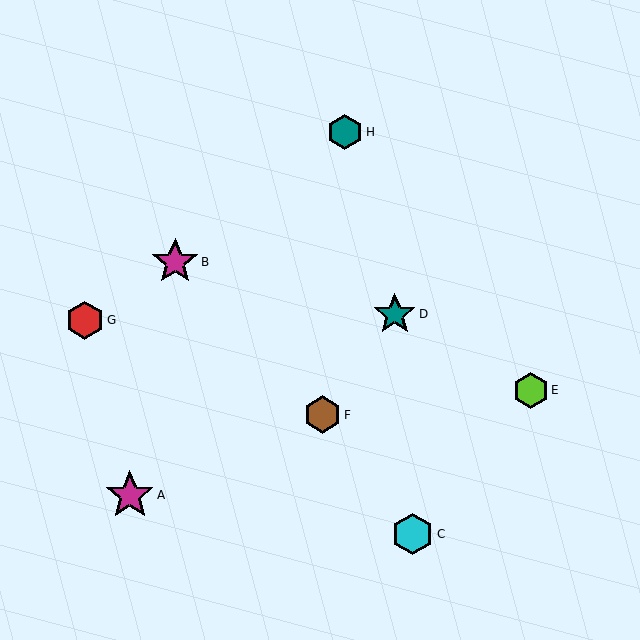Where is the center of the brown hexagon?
The center of the brown hexagon is at (322, 415).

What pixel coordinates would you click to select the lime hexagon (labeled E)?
Click at (531, 390) to select the lime hexagon E.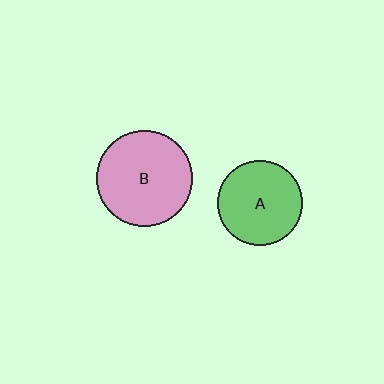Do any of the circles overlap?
No, none of the circles overlap.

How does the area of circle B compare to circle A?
Approximately 1.3 times.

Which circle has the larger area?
Circle B (pink).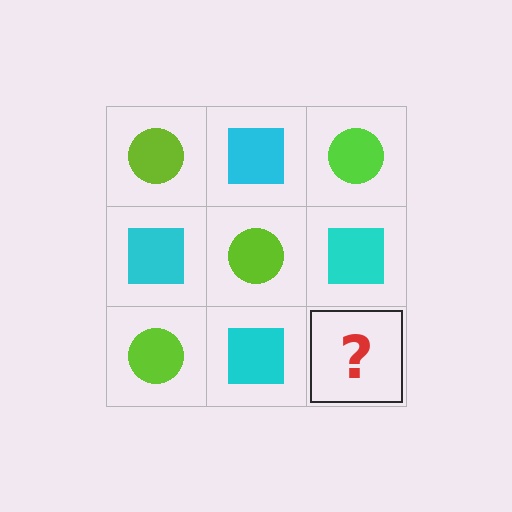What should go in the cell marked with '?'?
The missing cell should contain a lime circle.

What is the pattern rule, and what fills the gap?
The rule is that it alternates lime circle and cyan square in a checkerboard pattern. The gap should be filled with a lime circle.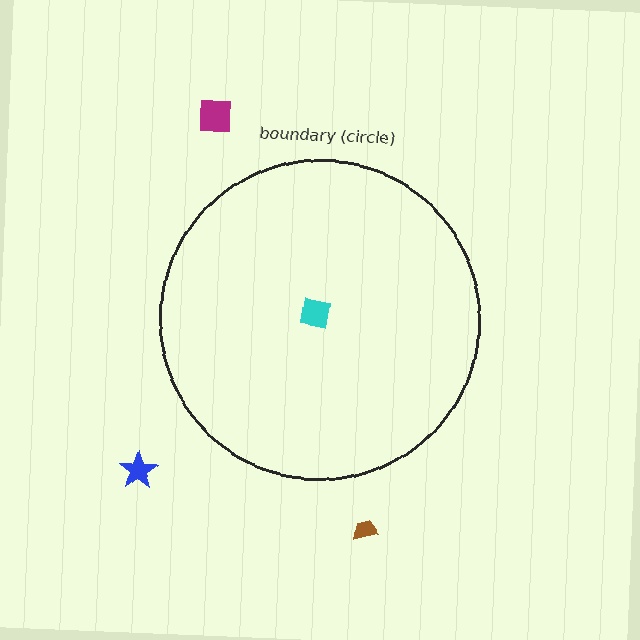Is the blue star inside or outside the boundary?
Outside.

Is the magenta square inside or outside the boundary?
Outside.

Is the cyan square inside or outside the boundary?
Inside.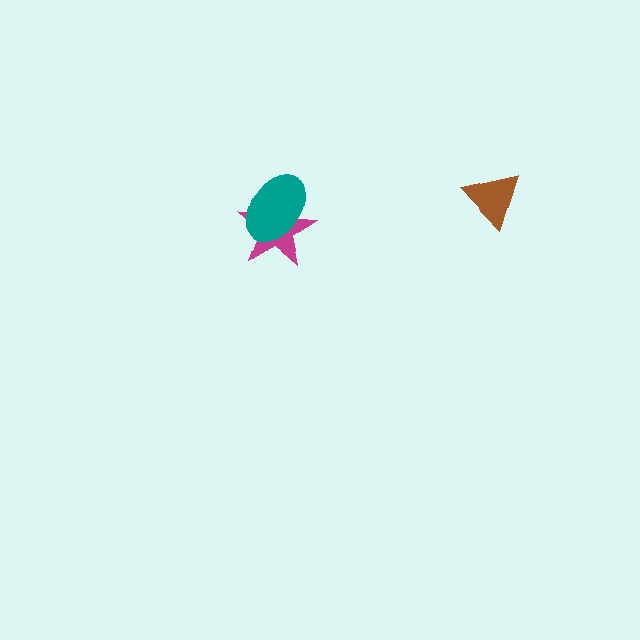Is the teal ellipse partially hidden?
No, no other shape covers it.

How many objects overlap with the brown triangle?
0 objects overlap with the brown triangle.